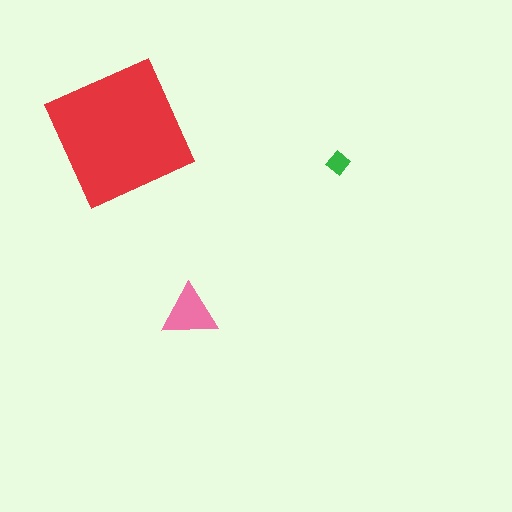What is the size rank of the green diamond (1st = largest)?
3rd.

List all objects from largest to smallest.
The red square, the pink triangle, the green diamond.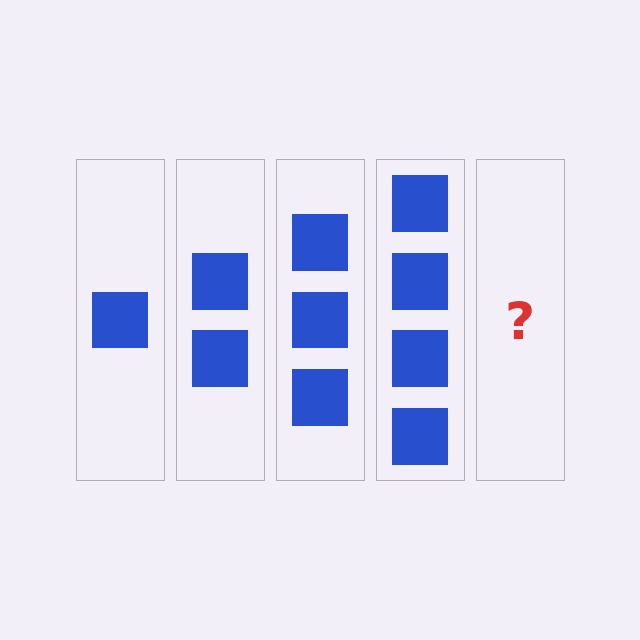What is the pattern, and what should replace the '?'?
The pattern is that each step adds one more square. The '?' should be 5 squares.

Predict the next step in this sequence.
The next step is 5 squares.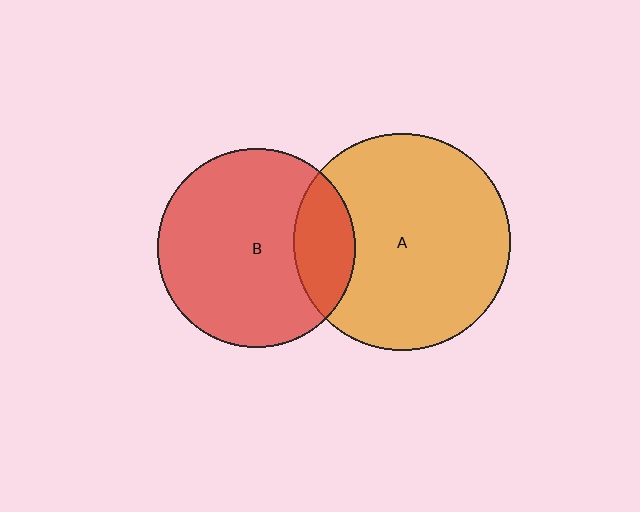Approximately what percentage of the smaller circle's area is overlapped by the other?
Approximately 20%.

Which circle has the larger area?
Circle A (orange).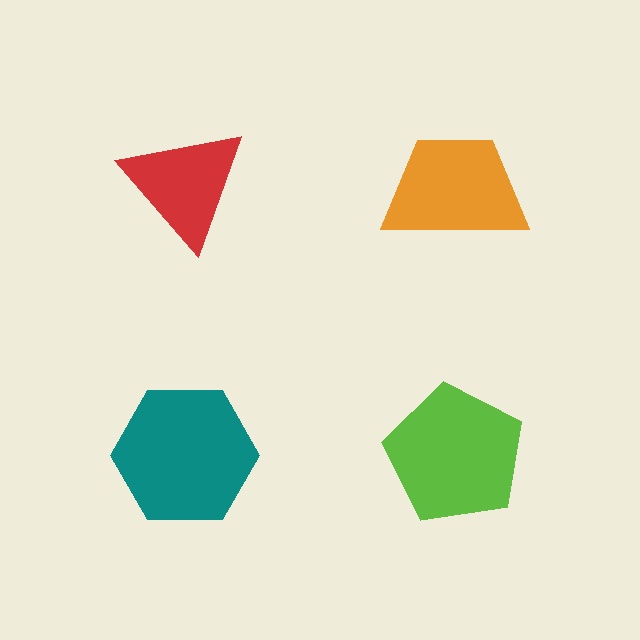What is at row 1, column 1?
A red triangle.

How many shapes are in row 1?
2 shapes.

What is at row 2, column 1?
A teal hexagon.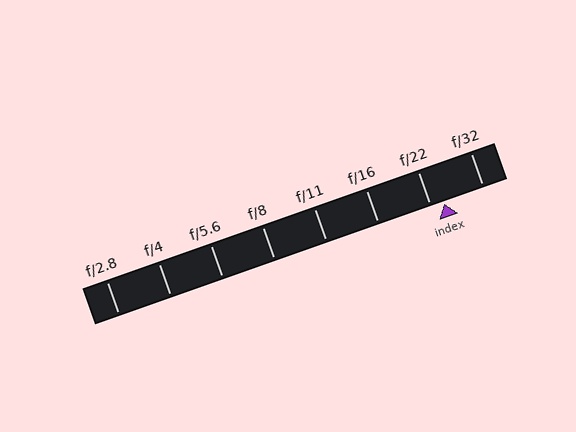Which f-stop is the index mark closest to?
The index mark is closest to f/22.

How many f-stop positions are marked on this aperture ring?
There are 8 f-stop positions marked.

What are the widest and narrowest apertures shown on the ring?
The widest aperture shown is f/2.8 and the narrowest is f/32.